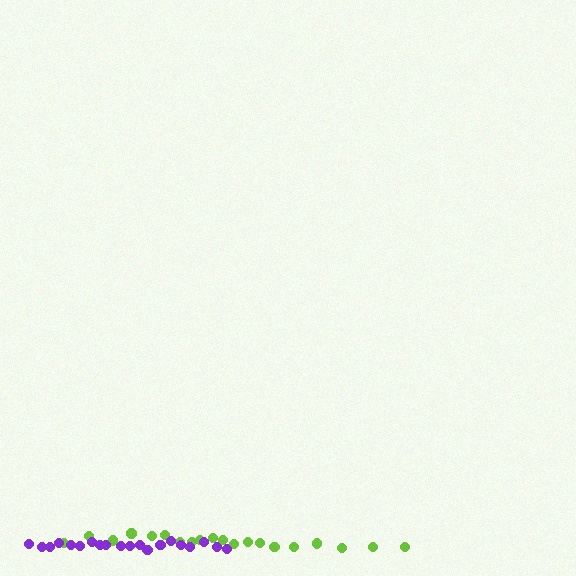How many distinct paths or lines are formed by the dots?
There are 2 distinct paths.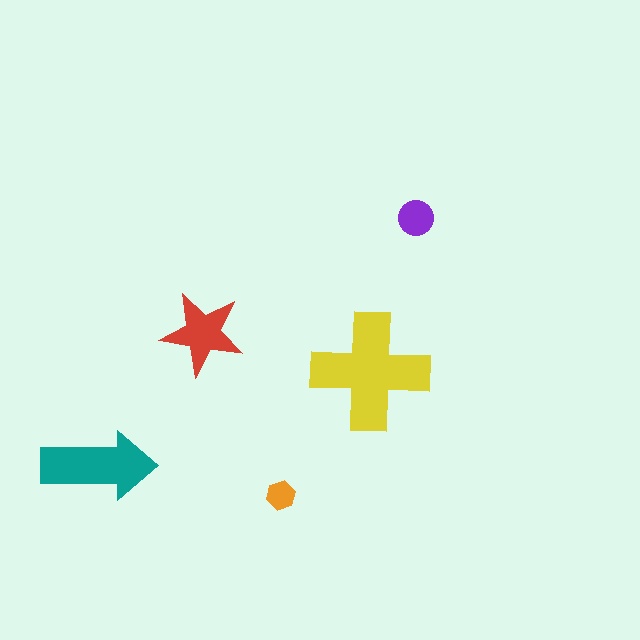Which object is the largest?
The yellow cross.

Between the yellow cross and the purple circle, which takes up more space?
The yellow cross.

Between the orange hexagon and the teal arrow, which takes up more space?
The teal arrow.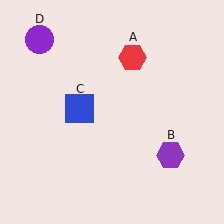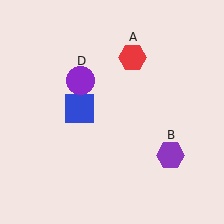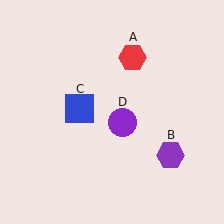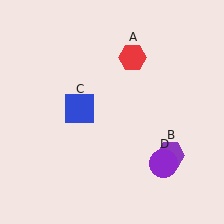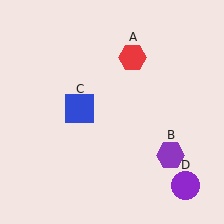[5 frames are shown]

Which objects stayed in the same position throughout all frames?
Red hexagon (object A) and purple hexagon (object B) and blue square (object C) remained stationary.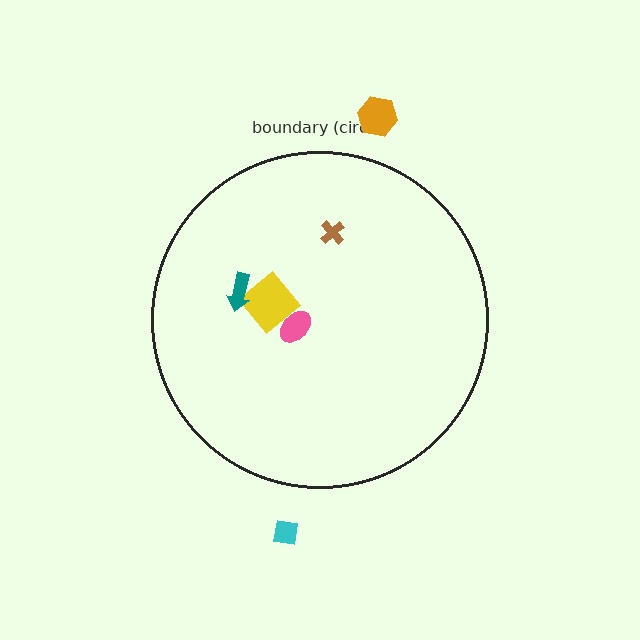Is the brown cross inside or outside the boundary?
Inside.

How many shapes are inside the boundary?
4 inside, 2 outside.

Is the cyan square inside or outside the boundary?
Outside.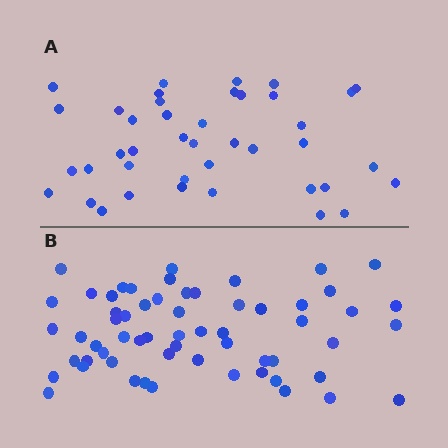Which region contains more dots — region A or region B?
Region B (the bottom region) has more dots.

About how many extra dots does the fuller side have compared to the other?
Region B has approximately 20 more dots than region A.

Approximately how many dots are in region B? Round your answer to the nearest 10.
About 60 dots.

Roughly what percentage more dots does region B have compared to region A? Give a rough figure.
About 45% more.